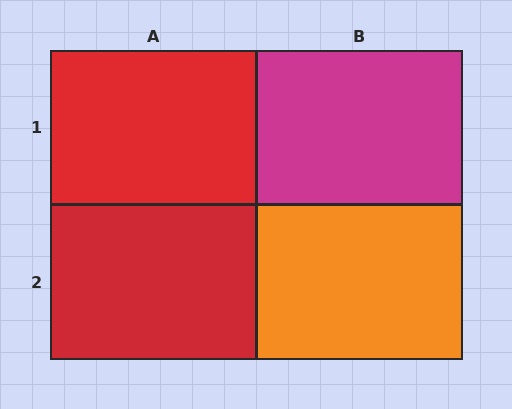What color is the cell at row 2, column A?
Red.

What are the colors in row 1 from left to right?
Red, magenta.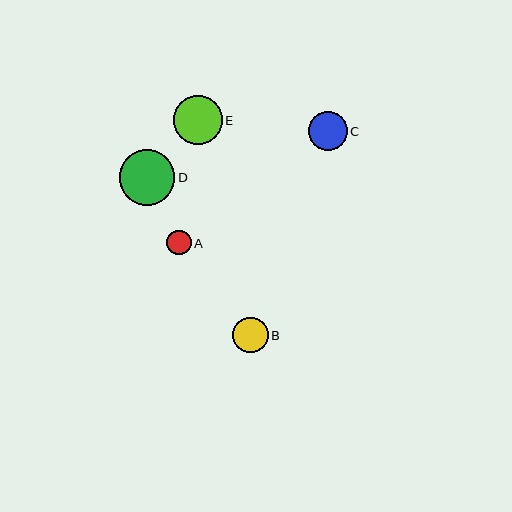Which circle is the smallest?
Circle A is the smallest with a size of approximately 24 pixels.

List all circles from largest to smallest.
From largest to smallest: D, E, C, B, A.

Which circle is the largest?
Circle D is the largest with a size of approximately 56 pixels.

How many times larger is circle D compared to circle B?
Circle D is approximately 1.6 times the size of circle B.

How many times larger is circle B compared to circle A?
Circle B is approximately 1.5 times the size of circle A.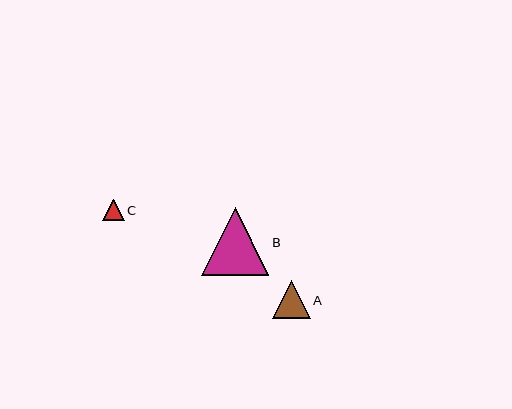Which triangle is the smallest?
Triangle C is the smallest with a size of approximately 21 pixels.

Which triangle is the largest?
Triangle B is the largest with a size of approximately 68 pixels.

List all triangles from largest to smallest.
From largest to smallest: B, A, C.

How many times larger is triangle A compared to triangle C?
Triangle A is approximately 1.8 times the size of triangle C.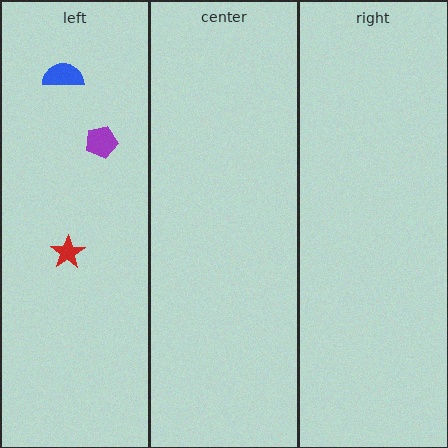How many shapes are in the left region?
3.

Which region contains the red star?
The left region.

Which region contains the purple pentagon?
The left region.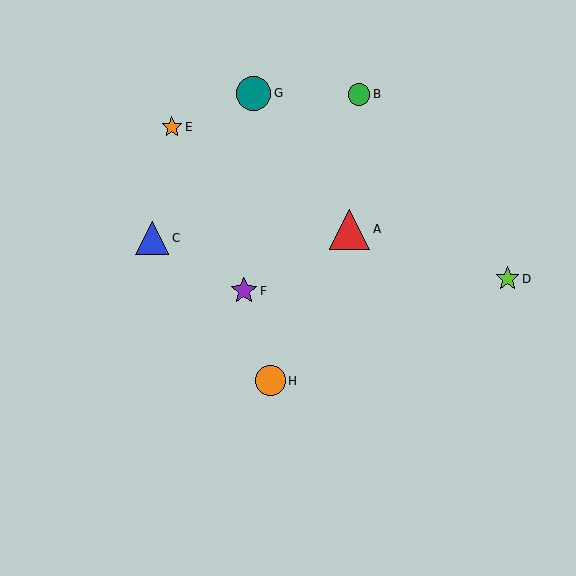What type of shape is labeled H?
Shape H is an orange circle.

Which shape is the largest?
The red triangle (labeled A) is the largest.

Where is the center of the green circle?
The center of the green circle is at (359, 94).